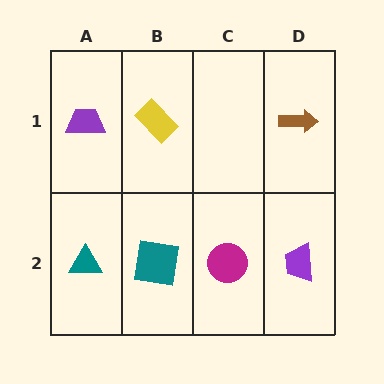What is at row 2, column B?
A teal square.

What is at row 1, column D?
A brown arrow.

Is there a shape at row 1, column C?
No, that cell is empty.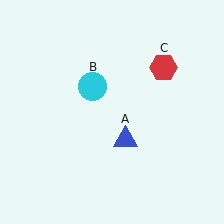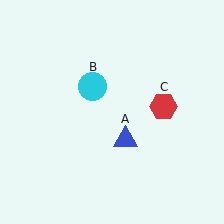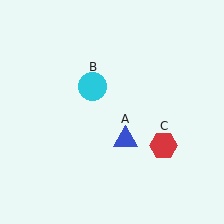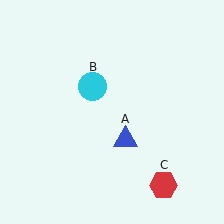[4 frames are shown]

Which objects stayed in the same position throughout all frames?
Blue triangle (object A) and cyan circle (object B) remained stationary.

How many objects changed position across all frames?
1 object changed position: red hexagon (object C).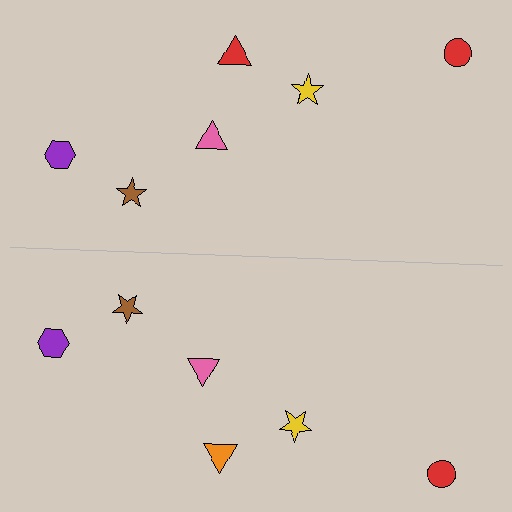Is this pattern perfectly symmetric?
No, the pattern is not perfectly symmetric. The orange triangle on the bottom side breaks the symmetry — its mirror counterpart is red.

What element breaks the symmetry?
The orange triangle on the bottom side breaks the symmetry — its mirror counterpart is red.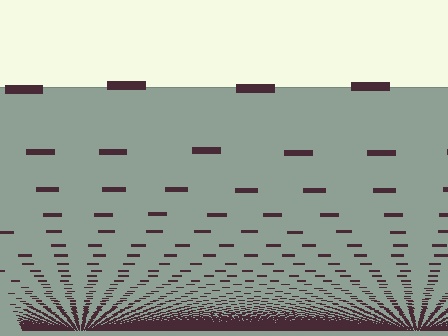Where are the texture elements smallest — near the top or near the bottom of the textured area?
Near the bottom.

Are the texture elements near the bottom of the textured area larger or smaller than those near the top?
Smaller. The gradient is inverted — elements near the bottom are smaller and denser.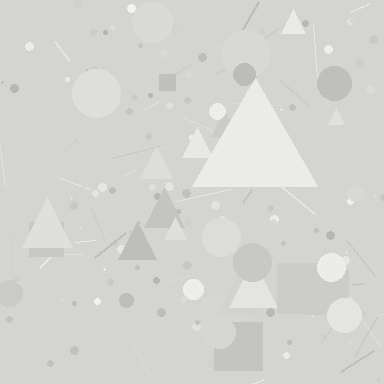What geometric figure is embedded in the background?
A triangle is embedded in the background.